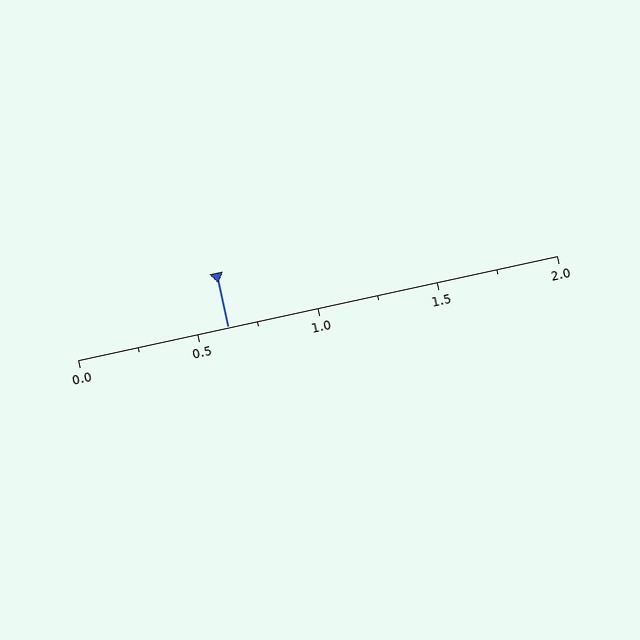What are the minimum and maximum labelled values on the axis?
The axis runs from 0.0 to 2.0.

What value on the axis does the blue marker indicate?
The marker indicates approximately 0.62.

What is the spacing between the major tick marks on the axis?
The major ticks are spaced 0.5 apart.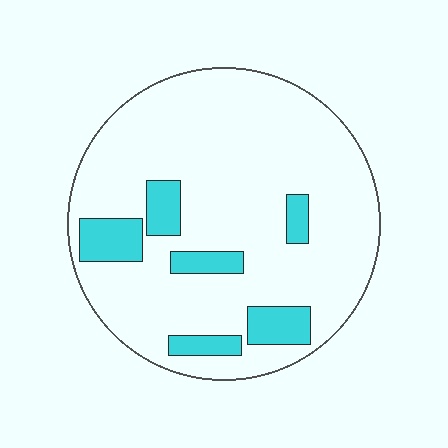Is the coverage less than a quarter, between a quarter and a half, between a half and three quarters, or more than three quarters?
Less than a quarter.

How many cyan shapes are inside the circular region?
6.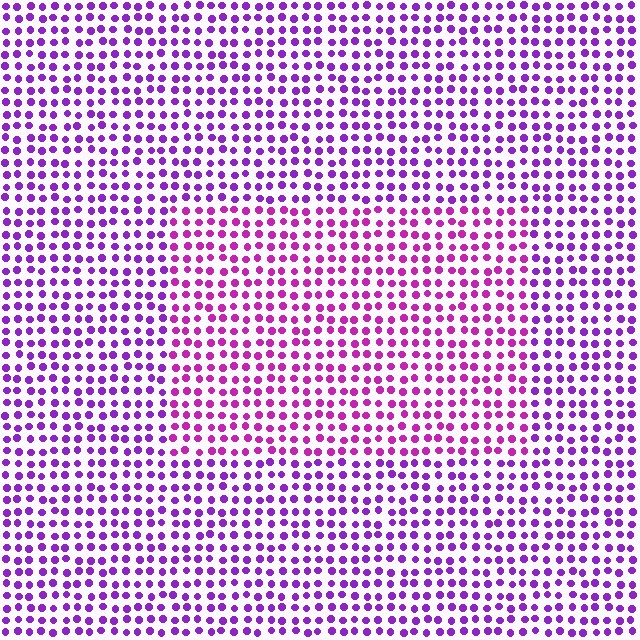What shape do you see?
I see a rectangle.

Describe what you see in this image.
The image is filled with small purple elements in a uniform arrangement. A rectangle-shaped region is visible where the elements are tinted to a slightly different hue, forming a subtle color boundary.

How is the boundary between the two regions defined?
The boundary is defined purely by a slight shift in hue (about 28 degrees). Spacing, size, and orientation are identical on both sides.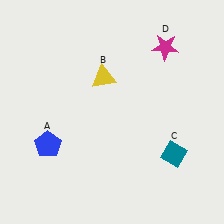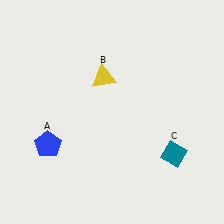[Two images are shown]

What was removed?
The magenta star (D) was removed in Image 2.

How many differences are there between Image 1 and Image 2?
There is 1 difference between the two images.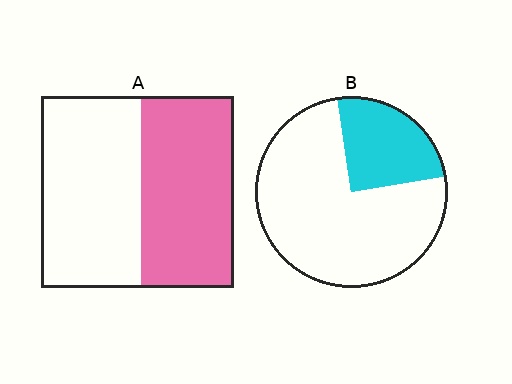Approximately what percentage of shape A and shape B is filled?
A is approximately 50% and B is approximately 25%.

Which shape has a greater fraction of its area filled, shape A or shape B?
Shape A.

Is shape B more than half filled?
No.